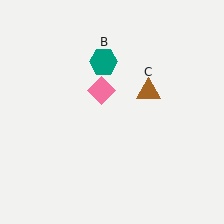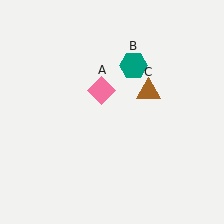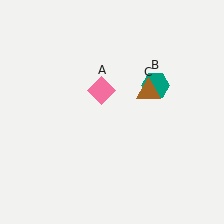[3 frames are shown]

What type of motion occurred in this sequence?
The teal hexagon (object B) rotated clockwise around the center of the scene.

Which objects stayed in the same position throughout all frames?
Pink diamond (object A) and brown triangle (object C) remained stationary.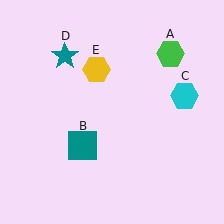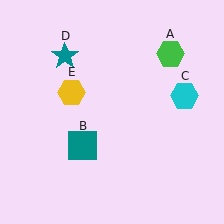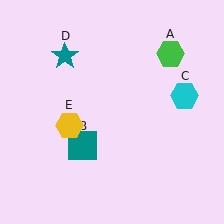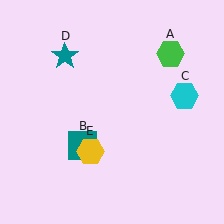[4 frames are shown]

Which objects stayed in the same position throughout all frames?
Green hexagon (object A) and teal square (object B) and cyan hexagon (object C) and teal star (object D) remained stationary.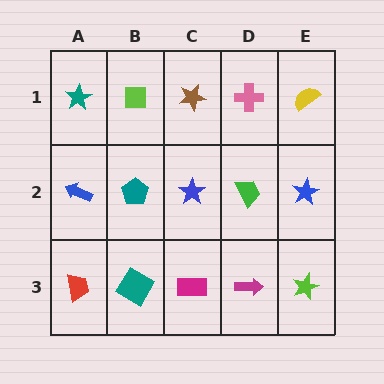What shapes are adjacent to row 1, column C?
A blue star (row 2, column C), a lime square (row 1, column B), a pink cross (row 1, column D).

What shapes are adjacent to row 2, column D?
A pink cross (row 1, column D), a magenta arrow (row 3, column D), a blue star (row 2, column C), a blue star (row 2, column E).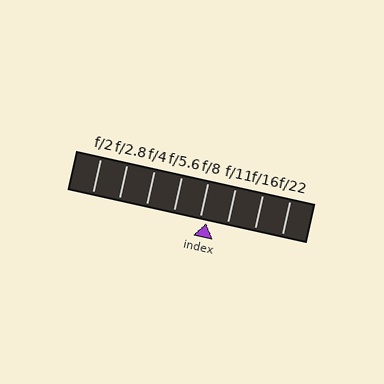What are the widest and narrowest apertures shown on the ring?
The widest aperture shown is f/2 and the narrowest is f/22.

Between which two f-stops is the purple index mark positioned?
The index mark is between f/8 and f/11.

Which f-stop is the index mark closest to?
The index mark is closest to f/8.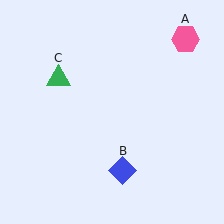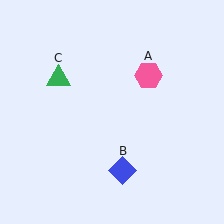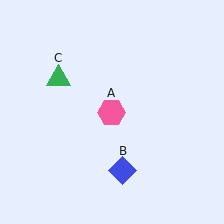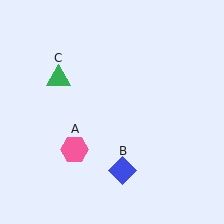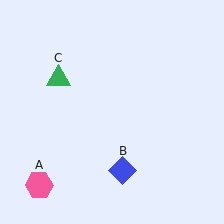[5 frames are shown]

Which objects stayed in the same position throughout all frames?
Blue diamond (object B) and green triangle (object C) remained stationary.